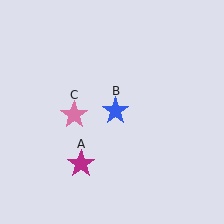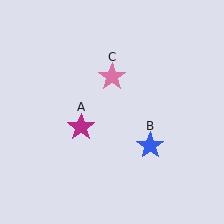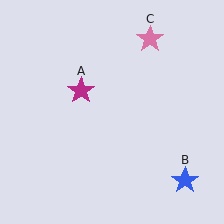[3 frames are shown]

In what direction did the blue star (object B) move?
The blue star (object B) moved down and to the right.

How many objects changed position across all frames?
3 objects changed position: magenta star (object A), blue star (object B), pink star (object C).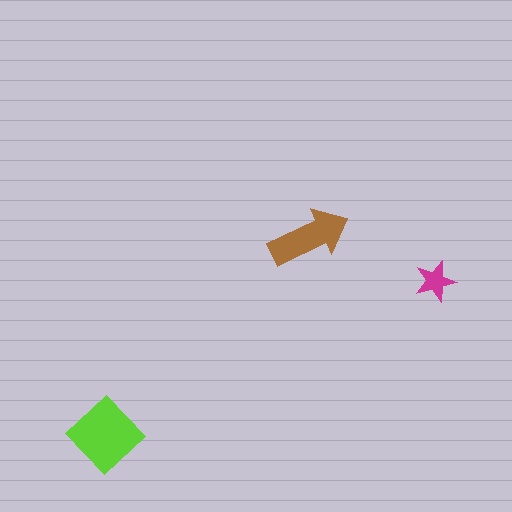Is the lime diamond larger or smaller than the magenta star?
Larger.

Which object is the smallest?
The magenta star.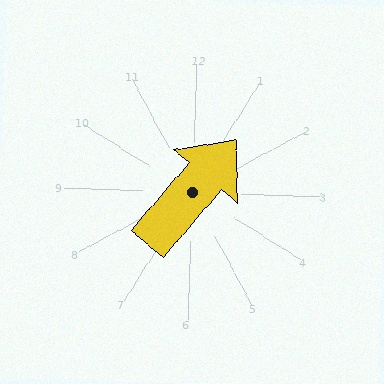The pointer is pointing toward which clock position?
Roughly 1 o'clock.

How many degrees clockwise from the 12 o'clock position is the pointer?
Approximately 39 degrees.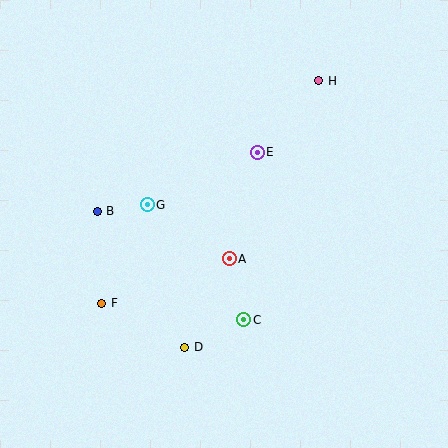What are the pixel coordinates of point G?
Point G is at (147, 205).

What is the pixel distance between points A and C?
The distance between A and C is 63 pixels.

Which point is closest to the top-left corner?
Point B is closest to the top-left corner.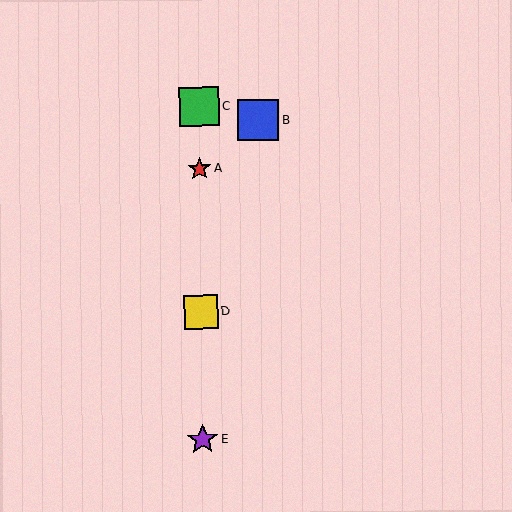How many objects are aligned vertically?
4 objects (A, C, D, E) are aligned vertically.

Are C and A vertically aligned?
Yes, both are at x≈199.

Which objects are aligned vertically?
Objects A, C, D, E are aligned vertically.